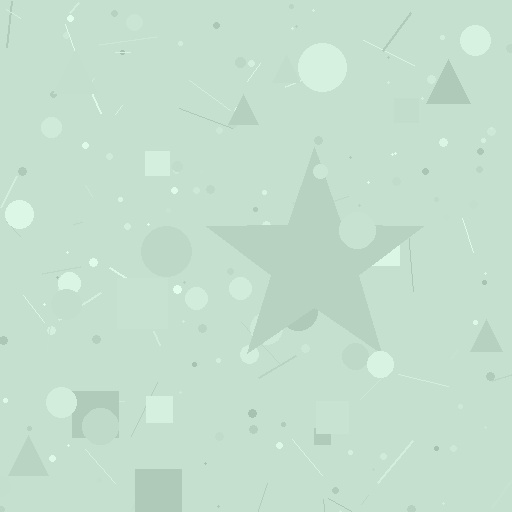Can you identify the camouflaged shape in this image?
The camouflaged shape is a star.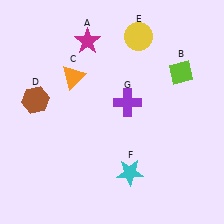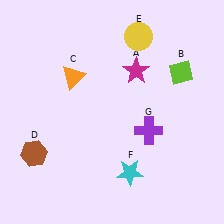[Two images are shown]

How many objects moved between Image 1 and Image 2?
3 objects moved between the two images.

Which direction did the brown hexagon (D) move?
The brown hexagon (D) moved down.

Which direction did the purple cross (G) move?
The purple cross (G) moved down.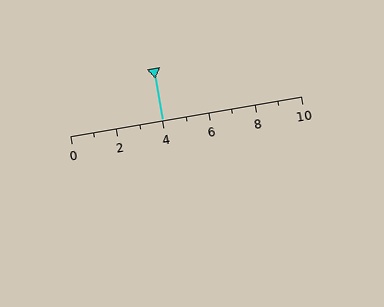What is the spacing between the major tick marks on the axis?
The major ticks are spaced 2 apart.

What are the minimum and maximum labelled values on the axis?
The axis runs from 0 to 10.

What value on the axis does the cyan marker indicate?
The marker indicates approximately 4.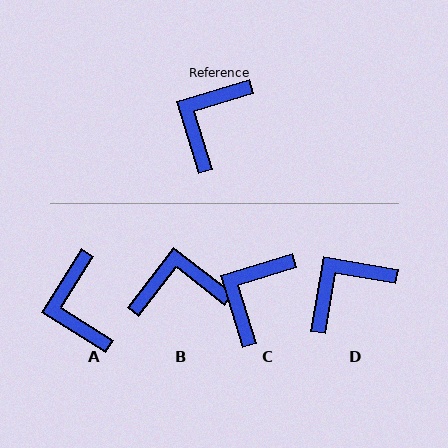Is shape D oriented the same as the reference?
No, it is off by about 27 degrees.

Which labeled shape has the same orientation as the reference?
C.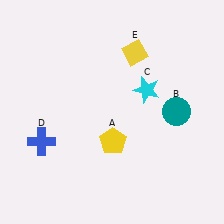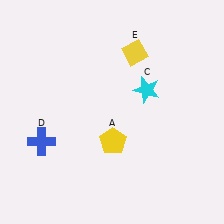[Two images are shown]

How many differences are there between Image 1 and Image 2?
There is 1 difference between the two images.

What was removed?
The teal circle (B) was removed in Image 2.